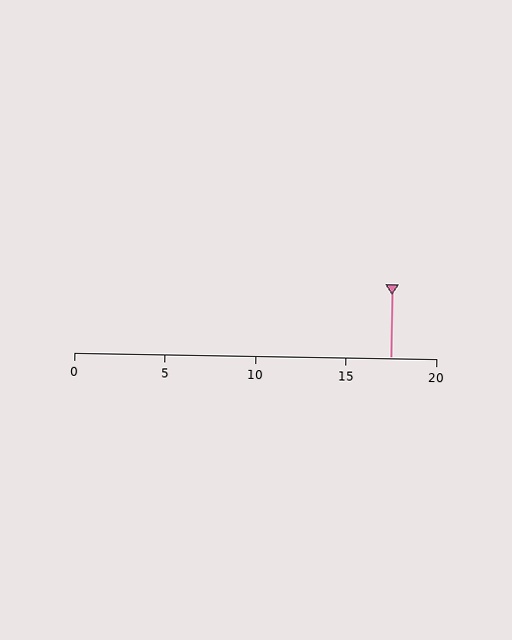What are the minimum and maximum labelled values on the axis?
The axis runs from 0 to 20.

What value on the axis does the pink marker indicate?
The marker indicates approximately 17.5.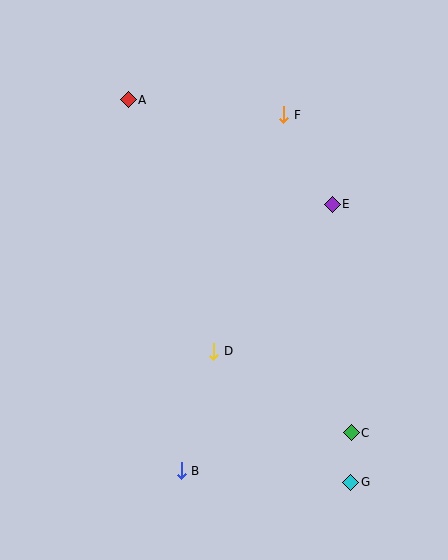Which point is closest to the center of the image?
Point D at (214, 351) is closest to the center.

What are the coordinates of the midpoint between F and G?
The midpoint between F and G is at (317, 298).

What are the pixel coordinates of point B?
Point B is at (181, 471).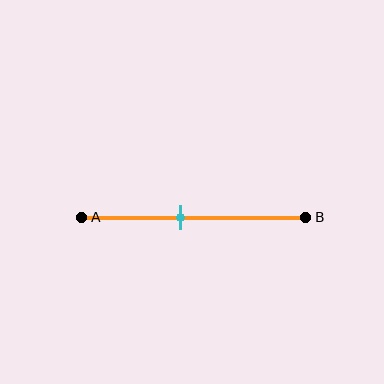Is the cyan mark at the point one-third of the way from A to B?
No, the mark is at about 45% from A, not at the 33% one-third point.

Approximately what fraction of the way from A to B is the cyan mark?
The cyan mark is approximately 45% of the way from A to B.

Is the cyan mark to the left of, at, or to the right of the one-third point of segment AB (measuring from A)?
The cyan mark is to the right of the one-third point of segment AB.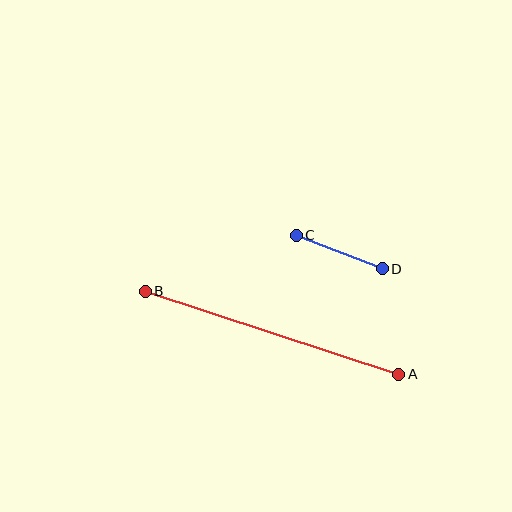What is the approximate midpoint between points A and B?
The midpoint is at approximately (272, 333) pixels.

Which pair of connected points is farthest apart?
Points A and B are farthest apart.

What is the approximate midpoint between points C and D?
The midpoint is at approximately (339, 252) pixels.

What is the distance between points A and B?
The distance is approximately 267 pixels.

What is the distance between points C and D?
The distance is approximately 92 pixels.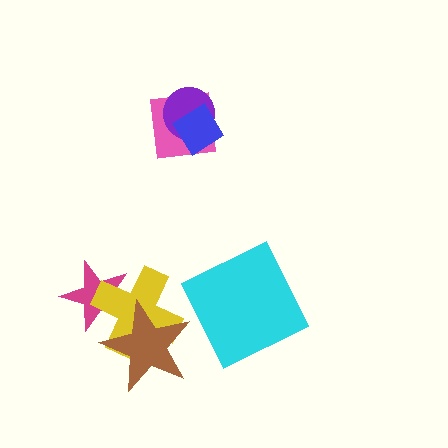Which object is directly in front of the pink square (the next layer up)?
The purple circle is directly in front of the pink square.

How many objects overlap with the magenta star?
2 objects overlap with the magenta star.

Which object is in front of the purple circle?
The blue diamond is in front of the purple circle.